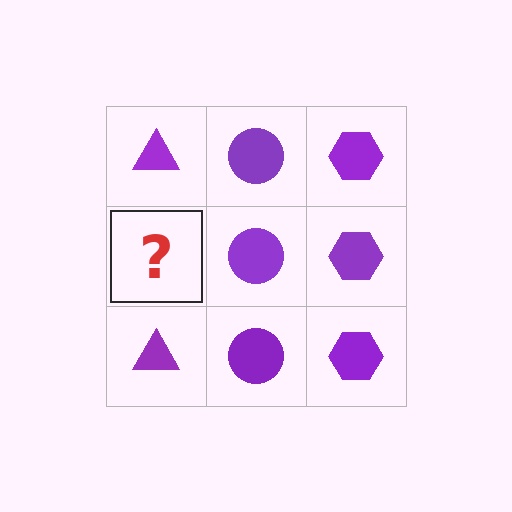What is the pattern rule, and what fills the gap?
The rule is that each column has a consistent shape. The gap should be filled with a purple triangle.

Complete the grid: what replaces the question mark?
The question mark should be replaced with a purple triangle.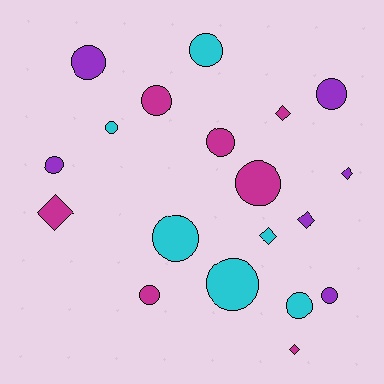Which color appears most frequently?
Magenta, with 7 objects.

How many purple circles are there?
There are 4 purple circles.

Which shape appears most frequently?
Circle, with 13 objects.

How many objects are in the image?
There are 19 objects.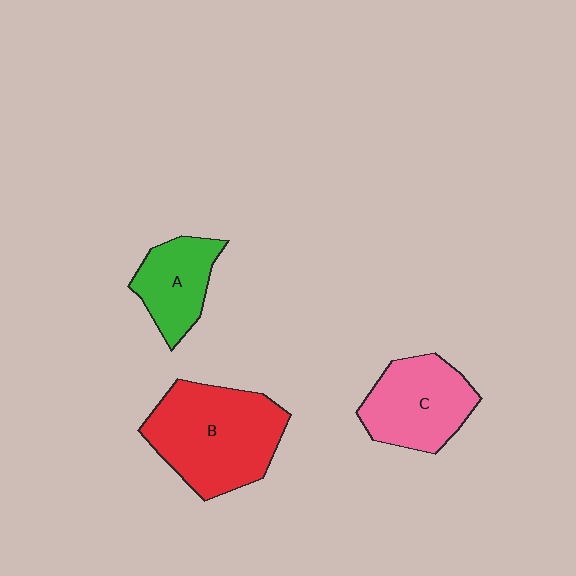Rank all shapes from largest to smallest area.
From largest to smallest: B (red), C (pink), A (green).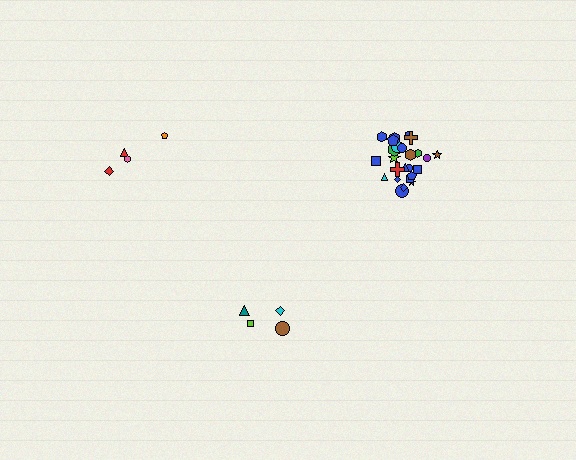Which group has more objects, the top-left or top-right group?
The top-right group.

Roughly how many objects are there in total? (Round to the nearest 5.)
Roughly 35 objects in total.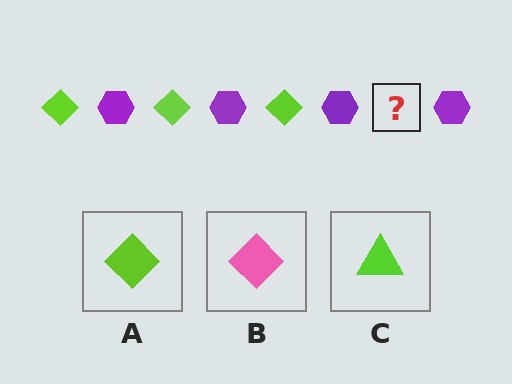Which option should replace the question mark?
Option A.